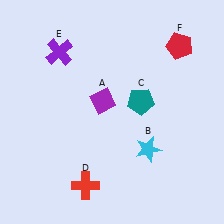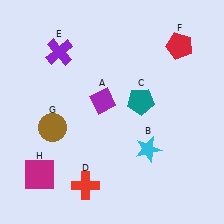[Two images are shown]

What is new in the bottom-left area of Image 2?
A magenta square (H) was added in the bottom-left area of Image 2.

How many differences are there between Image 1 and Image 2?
There are 2 differences between the two images.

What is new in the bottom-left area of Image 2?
A brown circle (G) was added in the bottom-left area of Image 2.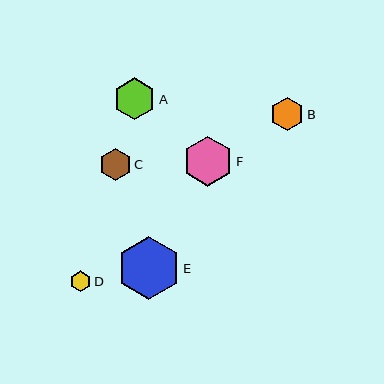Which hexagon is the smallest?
Hexagon D is the smallest with a size of approximately 21 pixels.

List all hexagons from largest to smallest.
From largest to smallest: E, F, A, B, C, D.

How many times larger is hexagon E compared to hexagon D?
Hexagon E is approximately 3.0 times the size of hexagon D.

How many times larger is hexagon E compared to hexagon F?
Hexagon E is approximately 1.3 times the size of hexagon F.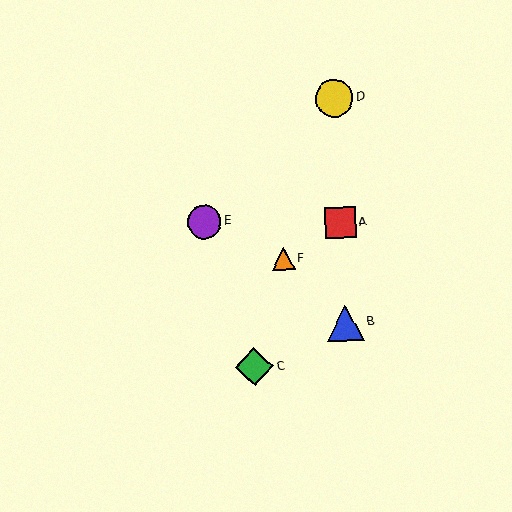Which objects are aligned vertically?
Objects A, B, D are aligned vertically.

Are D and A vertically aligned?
Yes, both are at x≈334.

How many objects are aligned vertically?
3 objects (A, B, D) are aligned vertically.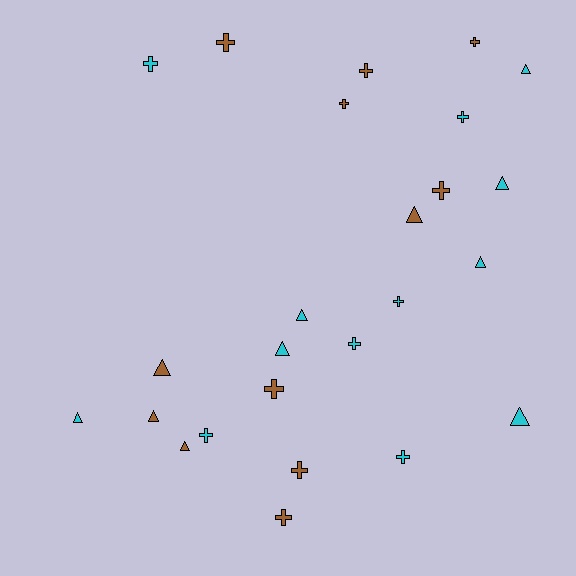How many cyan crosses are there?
There are 6 cyan crosses.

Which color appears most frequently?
Cyan, with 13 objects.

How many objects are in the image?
There are 25 objects.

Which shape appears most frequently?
Cross, with 14 objects.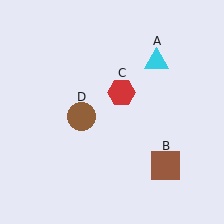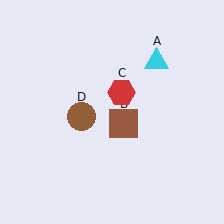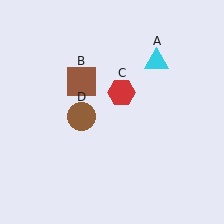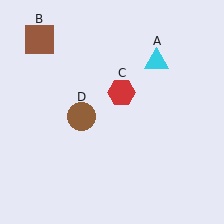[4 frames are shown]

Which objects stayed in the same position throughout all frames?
Cyan triangle (object A) and red hexagon (object C) and brown circle (object D) remained stationary.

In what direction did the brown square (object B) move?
The brown square (object B) moved up and to the left.